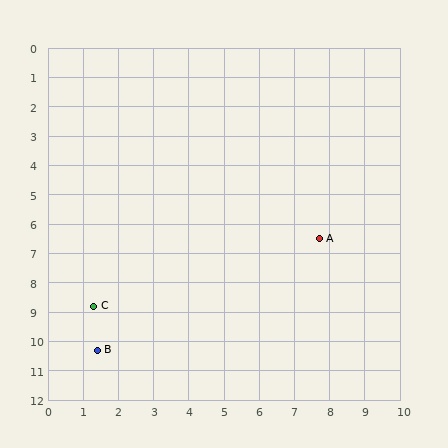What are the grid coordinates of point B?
Point B is at approximately (1.4, 10.3).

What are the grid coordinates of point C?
Point C is at approximately (1.3, 8.8).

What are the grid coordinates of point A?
Point A is at approximately (7.7, 6.5).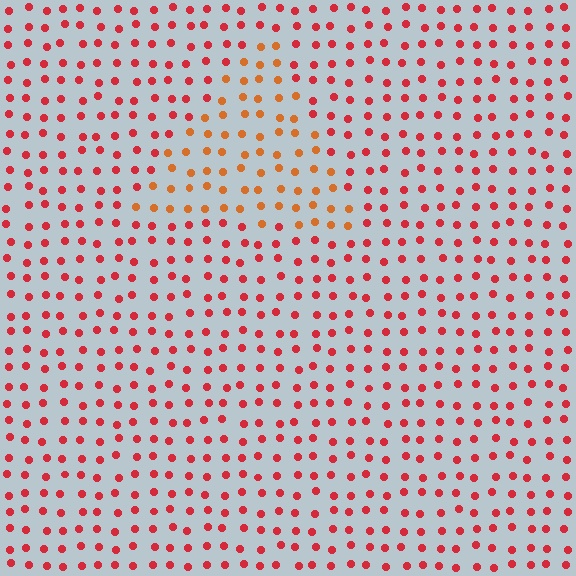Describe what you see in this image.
The image is filled with small red elements in a uniform arrangement. A triangle-shaped region is visible where the elements are tinted to a slightly different hue, forming a subtle color boundary.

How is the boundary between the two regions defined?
The boundary is defined purely by a slight shift in hue (about 31 degrees). Spacing, size, and orientation are identical on both sides.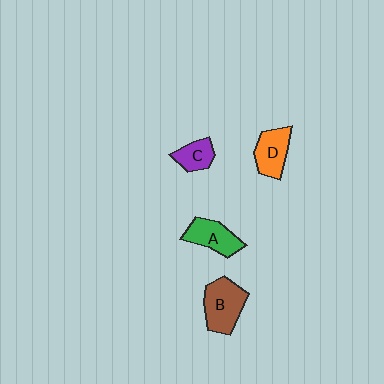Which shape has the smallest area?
Shape C (purple).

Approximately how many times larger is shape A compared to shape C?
Approximately 1.5 times.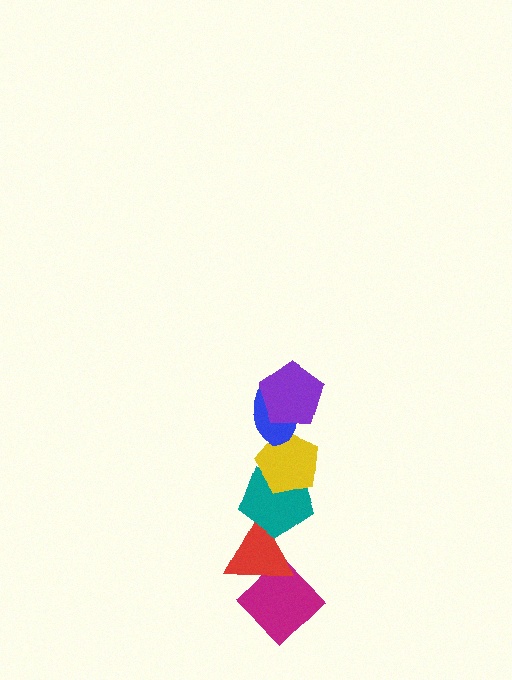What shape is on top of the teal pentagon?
The yellow pentagon is on top of the teal pentagon.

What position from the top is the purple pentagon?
The purple pentagon is 1st from the top.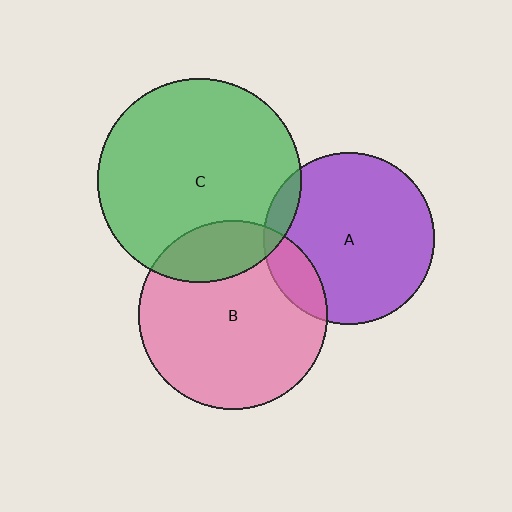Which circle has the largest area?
Circle C (green).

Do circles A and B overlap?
Yes.